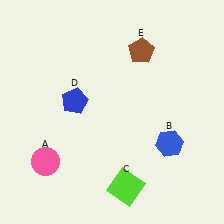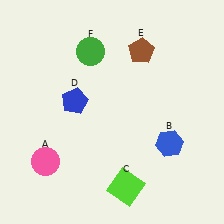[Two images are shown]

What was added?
A green circle (F) was added in Image 2.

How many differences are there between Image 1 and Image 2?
There is 1 difference between the two images.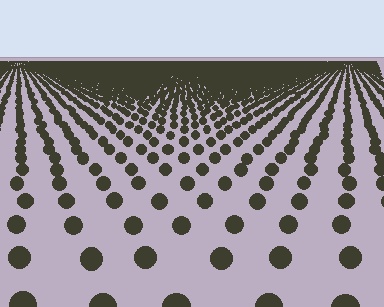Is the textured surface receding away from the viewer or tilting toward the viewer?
The surface is receding away from the viewer. Texture elements get smaller and denser toward the top.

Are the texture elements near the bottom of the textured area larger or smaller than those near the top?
Larger. Near the bottom, elements are closer to the viewer and appear at a bigger on-screen size.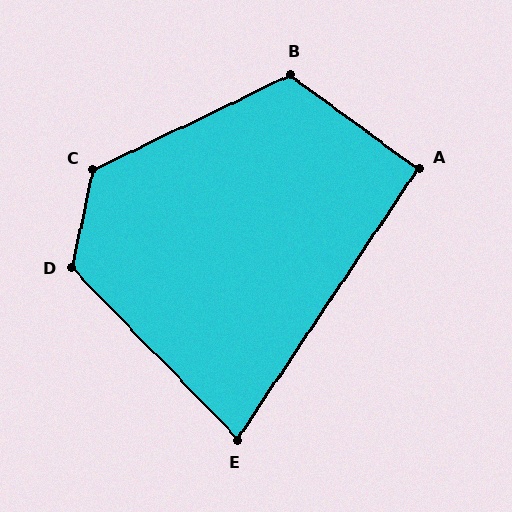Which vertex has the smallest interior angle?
E, at approximately 78 degrees.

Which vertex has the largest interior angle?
C, at approximately 128 degrees.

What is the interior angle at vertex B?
Approximately 118 degrees (obtuse).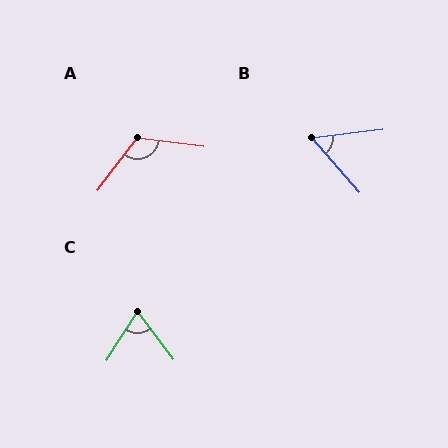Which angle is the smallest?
B, at approximately 55 degrees.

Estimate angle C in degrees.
Approximately 70 degrees.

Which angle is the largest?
A, at approximately 120 degrees.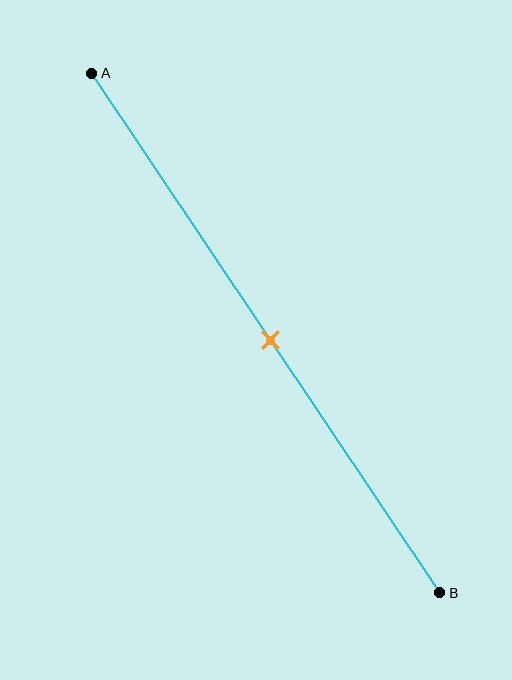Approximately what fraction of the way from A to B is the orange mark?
The orange mark is approximately 50% of the way from A to B.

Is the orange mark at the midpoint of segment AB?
Yes, the mark is approximately at the midpoint.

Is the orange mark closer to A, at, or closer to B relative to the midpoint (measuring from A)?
The orange mark is approximately at the midpoint of segment AB.